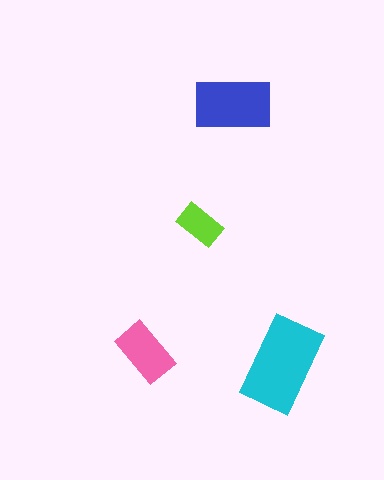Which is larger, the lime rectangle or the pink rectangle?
The pink one.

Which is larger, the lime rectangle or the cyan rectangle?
The cyan one.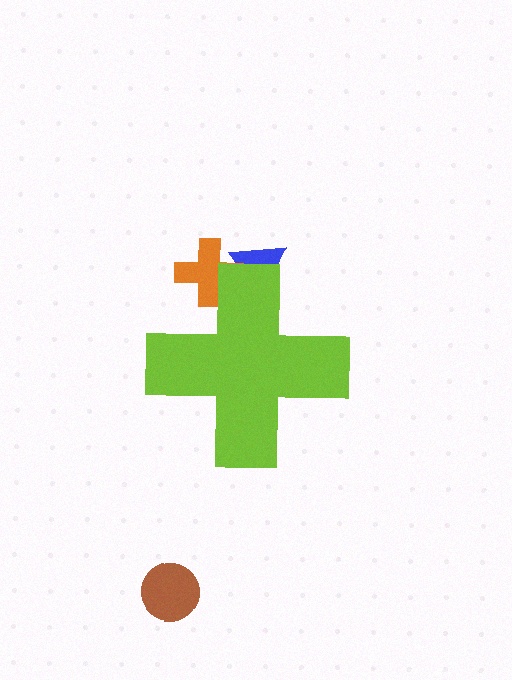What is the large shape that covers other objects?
A lime cross.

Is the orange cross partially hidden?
Yes, the orange cross is partially hidden behind the lime cross.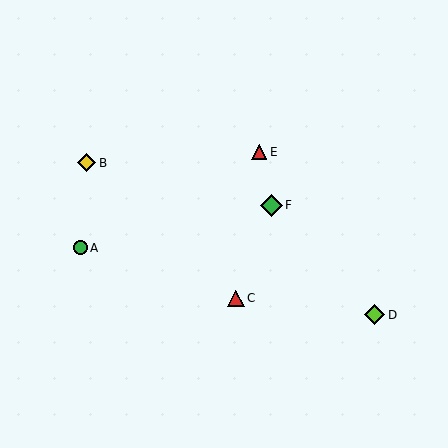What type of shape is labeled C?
Shape C is a red triangle.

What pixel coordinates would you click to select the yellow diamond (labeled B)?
Click at (86, 163) to select the yellow diamond B.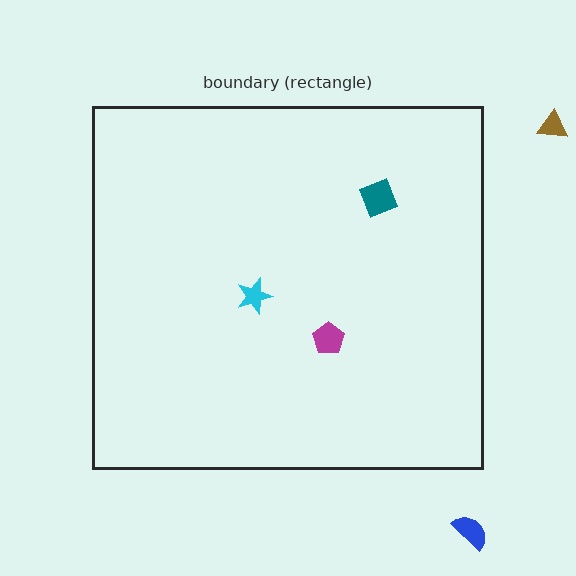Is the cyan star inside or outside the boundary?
Inside.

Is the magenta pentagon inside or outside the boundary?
Inside.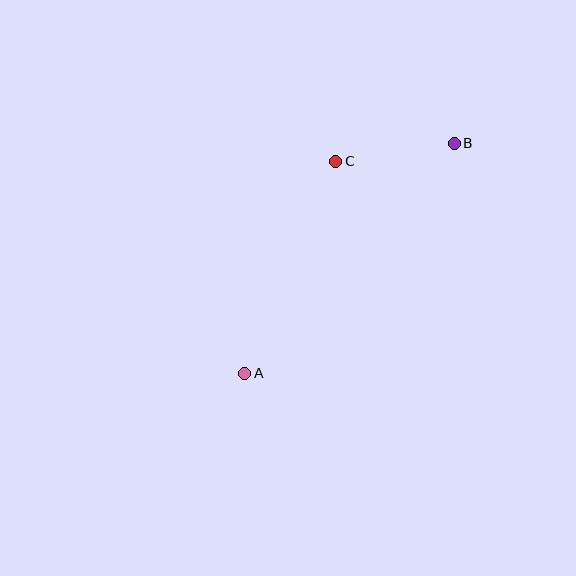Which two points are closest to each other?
Points B and C are closest to each other.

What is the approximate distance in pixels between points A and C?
The distance between A and C is approximately 230 pixels.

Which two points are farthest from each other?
Points A and B are farthest from each other.